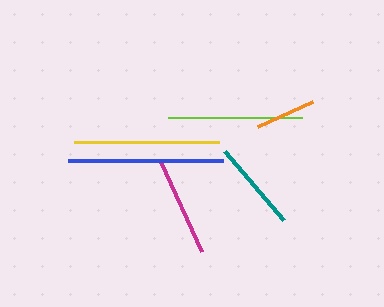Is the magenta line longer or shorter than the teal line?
The magenta line is longer than the teal line.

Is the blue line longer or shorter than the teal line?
The blue line is longer than the teal line.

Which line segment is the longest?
The blue line is the longest at approximately 156 pixels.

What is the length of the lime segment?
The lime segment is approximately 135 pixels long.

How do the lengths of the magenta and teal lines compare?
The magenta and teal lines are approximately the same length.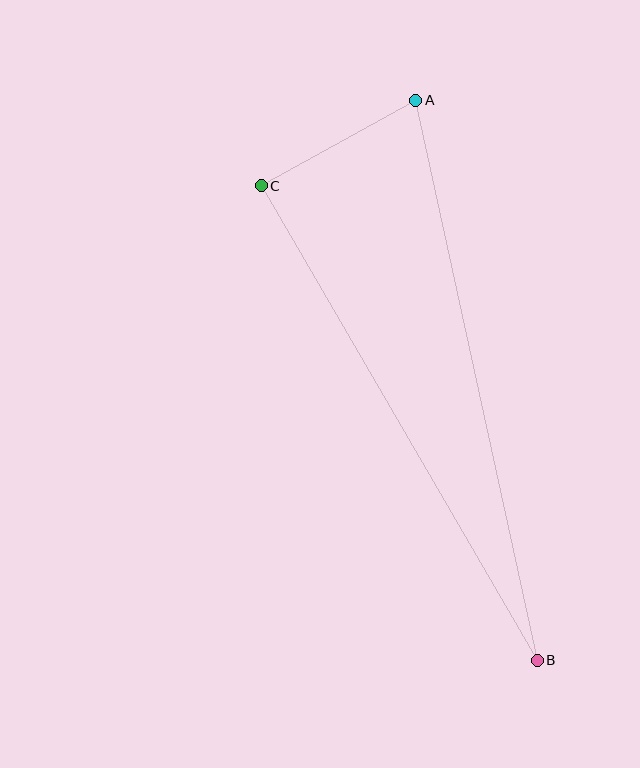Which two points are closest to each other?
Points A and C are closest to each other.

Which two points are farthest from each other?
Points A and B are farthest from each other.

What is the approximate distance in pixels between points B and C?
The distance between B and C is approximately 549 pixels.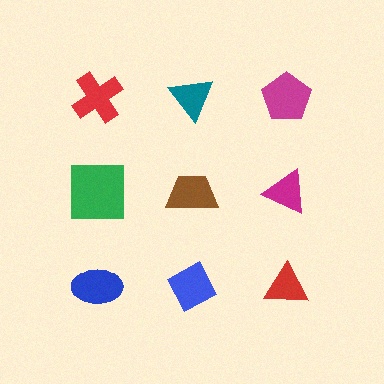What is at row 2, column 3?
A magenta triangle.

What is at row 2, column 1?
A green square.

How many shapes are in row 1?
3 shapes.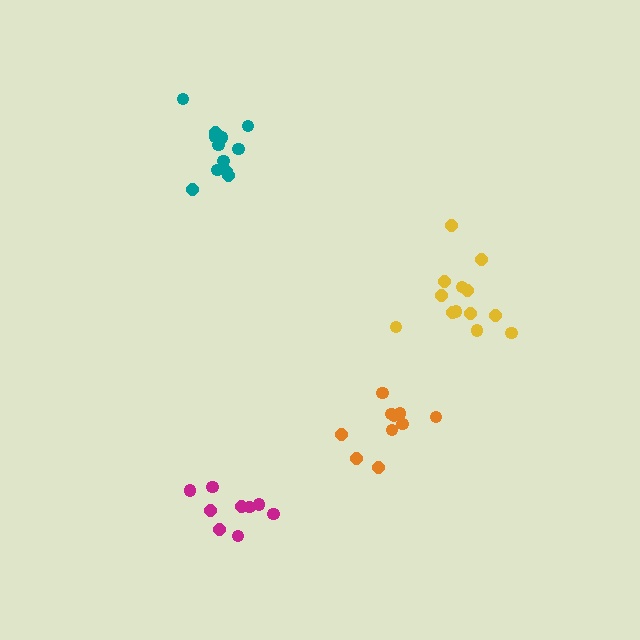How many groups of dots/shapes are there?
There are 4 groups.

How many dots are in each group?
Group 1: 10 dots, Group 2: 9 dots, Group 3: 12 dots, Group 4: 13 dots (44 total).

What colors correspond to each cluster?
The clusters are colored: orange, magenta, teal, yellow.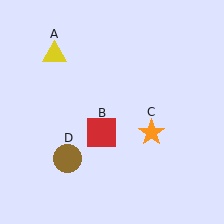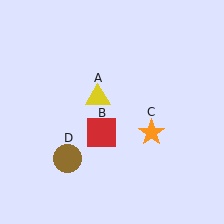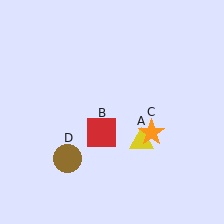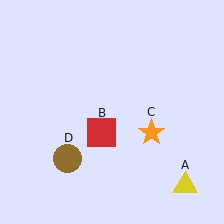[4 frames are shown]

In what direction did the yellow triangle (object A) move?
The yellow triangle (object A) moved down and to the right.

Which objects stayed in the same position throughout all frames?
Red square (object B) and orange star (object C) and brown circle (object D) remained stationary.